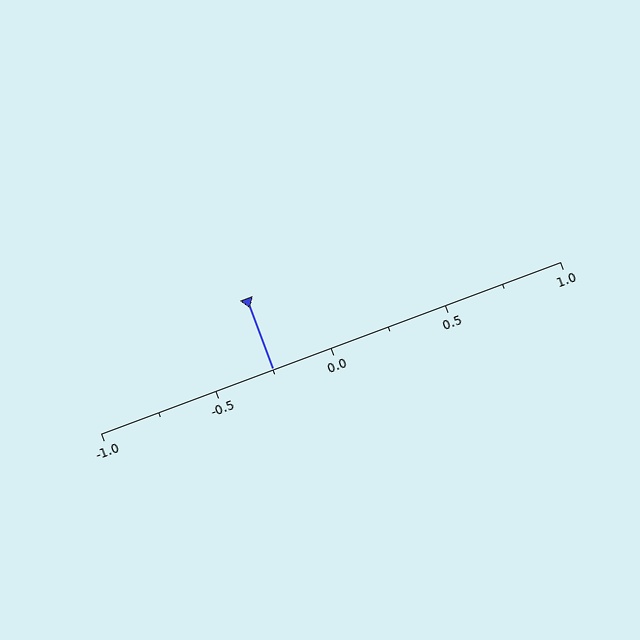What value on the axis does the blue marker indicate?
The marker indicates approximately -0.25.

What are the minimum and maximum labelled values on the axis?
The axis runs from -1.0 to 1.0.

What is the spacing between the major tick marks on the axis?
The major ticks are spaced 0.5 apart.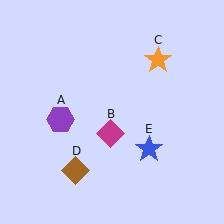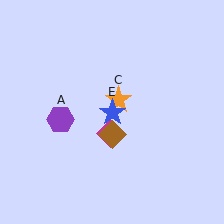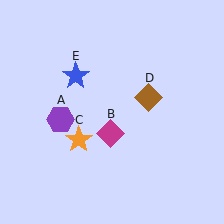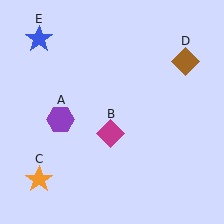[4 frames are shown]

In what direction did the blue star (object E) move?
The blue star (object E) moved up and to the left.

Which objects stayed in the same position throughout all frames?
Purple hexagon (object A) and magenta diamond (object B) remained stationary.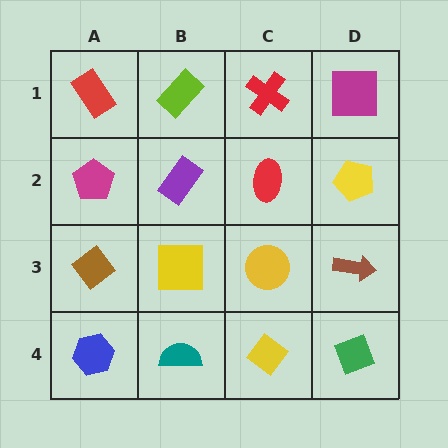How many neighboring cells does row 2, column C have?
4.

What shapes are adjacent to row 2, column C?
A red cross (row 1, column C), a yellow circle (row 3, column C), a purple rectangle (row 2, column B), a yellow pentagon (row 2, column D).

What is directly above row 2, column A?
A red rectangle.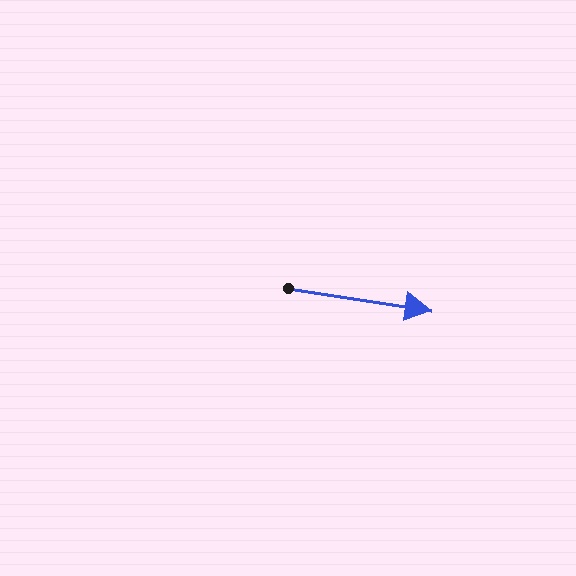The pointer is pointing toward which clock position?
Roughly 3 o'clock.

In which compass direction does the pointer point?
East.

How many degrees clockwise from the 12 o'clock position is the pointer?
Approximately 99 degrees.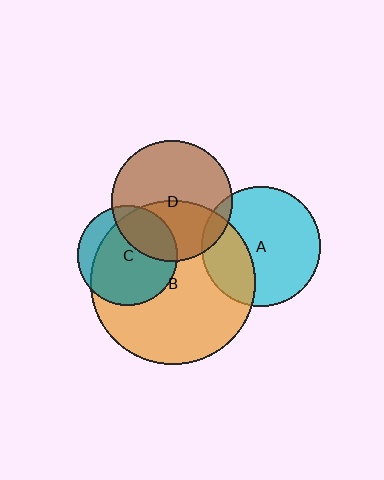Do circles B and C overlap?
Yes.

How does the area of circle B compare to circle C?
Approximately 2.7 times.